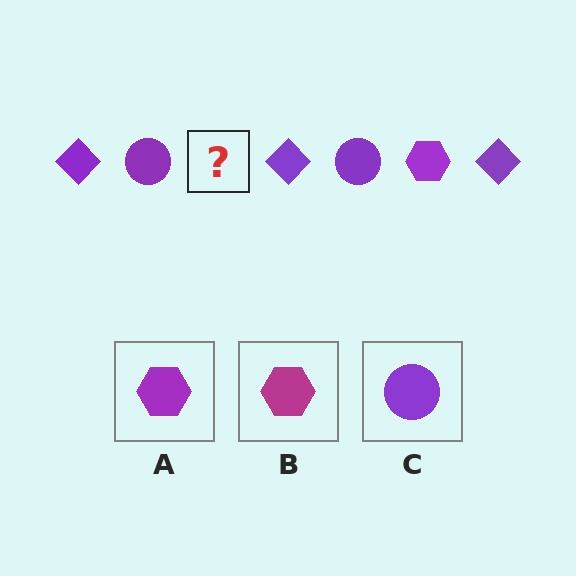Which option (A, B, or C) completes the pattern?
A.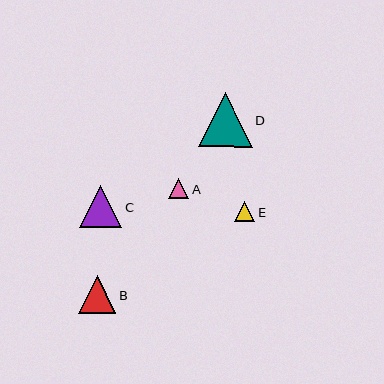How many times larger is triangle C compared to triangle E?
Triangle C is approximately 2.0 times the size of triangle E.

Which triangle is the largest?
Triangle D is the largest with a size of approximately 54 pixels.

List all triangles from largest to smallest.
From largest to smallest: D, C, B, E, A.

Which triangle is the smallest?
Triangle A is the smallest with a size of approximately 20 pixels.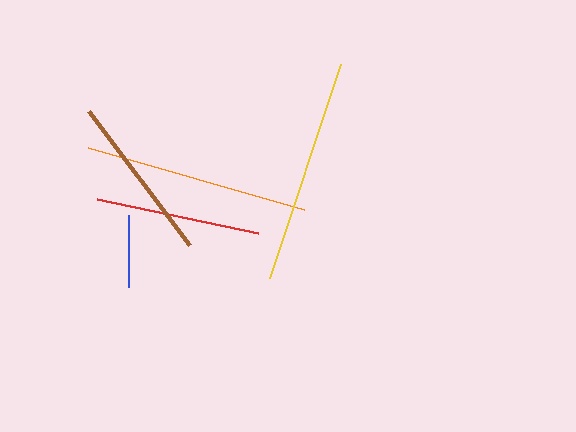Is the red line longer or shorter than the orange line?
The orange line is longer than the red line.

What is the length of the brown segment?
The brown segment is approximately 168 pixels long.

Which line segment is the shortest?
The blue line is the shortest at approximately 72 pixels.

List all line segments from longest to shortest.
From longest to shortest: yellow, orange, brown, red, blue.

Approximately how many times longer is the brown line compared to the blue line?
The brown line is approximately 2.3 times the length of the blue line.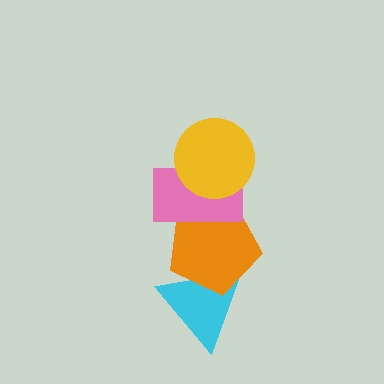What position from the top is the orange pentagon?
The orange pentagon is 3rd from the top.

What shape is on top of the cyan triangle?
The orange pentagon is on top of the cyan triangle.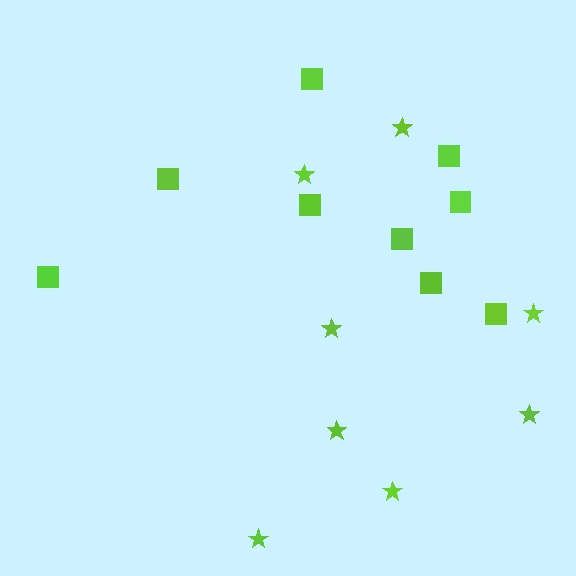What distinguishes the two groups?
There are 2 groups: one group of squares (9) and one group of stars (8).